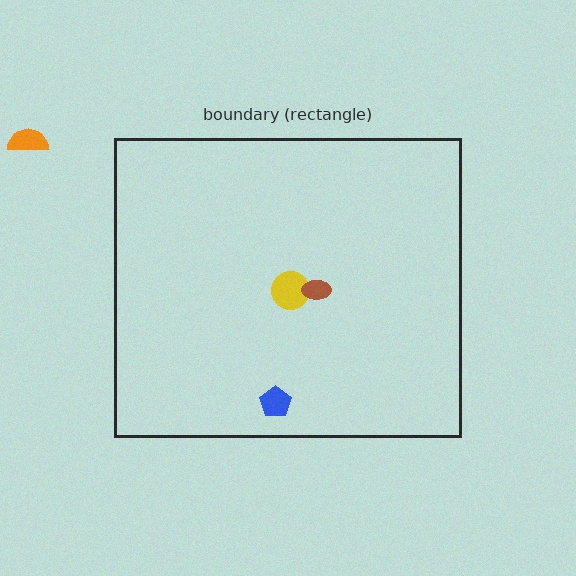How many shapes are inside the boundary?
3 inside, 1 outside.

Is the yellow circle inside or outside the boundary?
Inside.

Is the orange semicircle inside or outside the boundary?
Outside.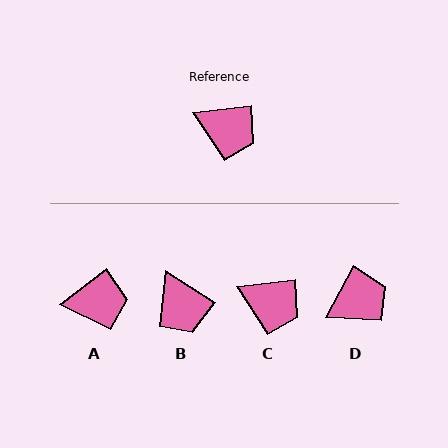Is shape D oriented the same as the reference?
No, it is off by about 54 degrees.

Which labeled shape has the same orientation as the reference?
C.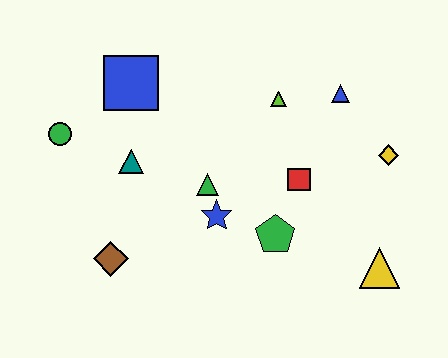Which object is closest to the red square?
The green pentagon is closest to the red square.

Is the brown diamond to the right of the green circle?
Yes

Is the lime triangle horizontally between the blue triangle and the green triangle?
Yes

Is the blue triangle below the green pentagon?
No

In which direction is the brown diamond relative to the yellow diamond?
The brown diamond is to the left of the yellow diamond.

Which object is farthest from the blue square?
The yellow triangle is farthest from the blue square.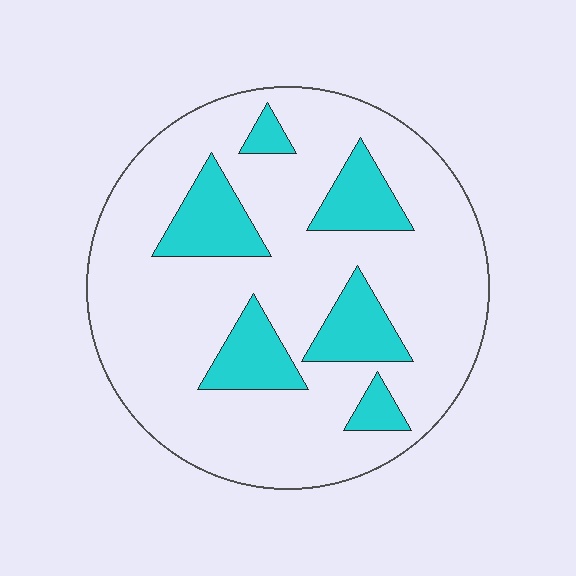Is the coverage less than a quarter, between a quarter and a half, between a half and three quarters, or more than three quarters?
Less than a quarter.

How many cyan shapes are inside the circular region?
6.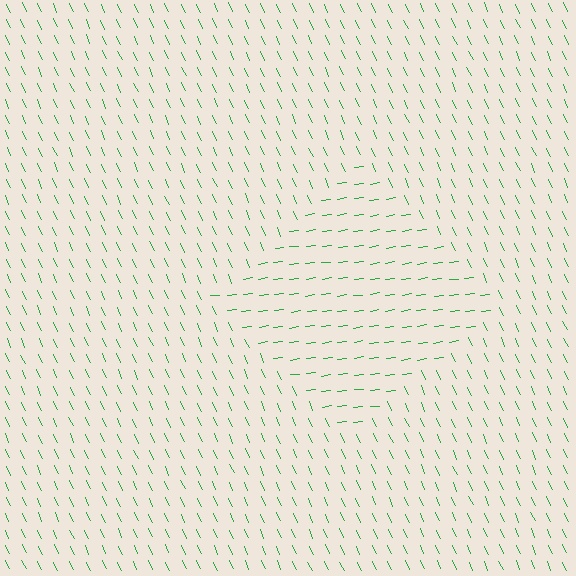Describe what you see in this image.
The image is filled with small green line segments. A diamond region in the image has lines oriented differently from the surrounding lines, creating a visible texture boundary.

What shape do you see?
I see a diamond.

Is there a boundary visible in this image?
Yes, there is a texture boundary formed by a change in line orientation.